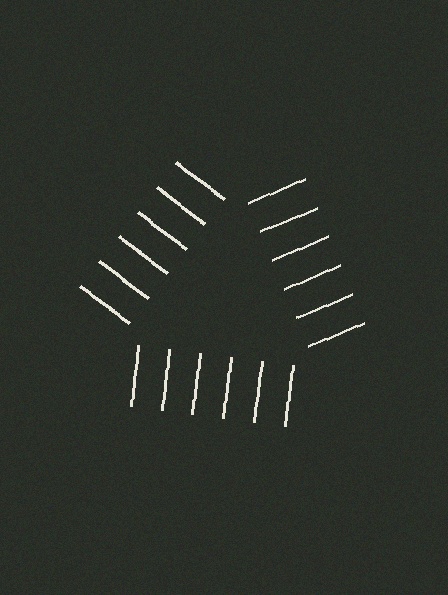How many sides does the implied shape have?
3 sides — the line-ends trace a triangle.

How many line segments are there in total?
18 — 6 along each of the 3 edges.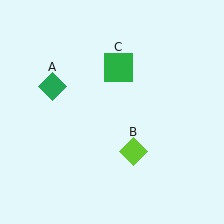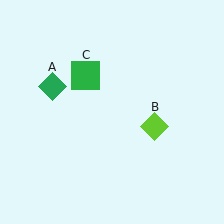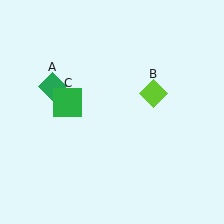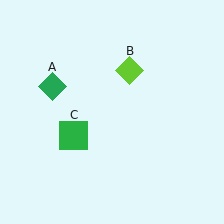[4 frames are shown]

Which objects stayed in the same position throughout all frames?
Green diamond (object A) remained stationary.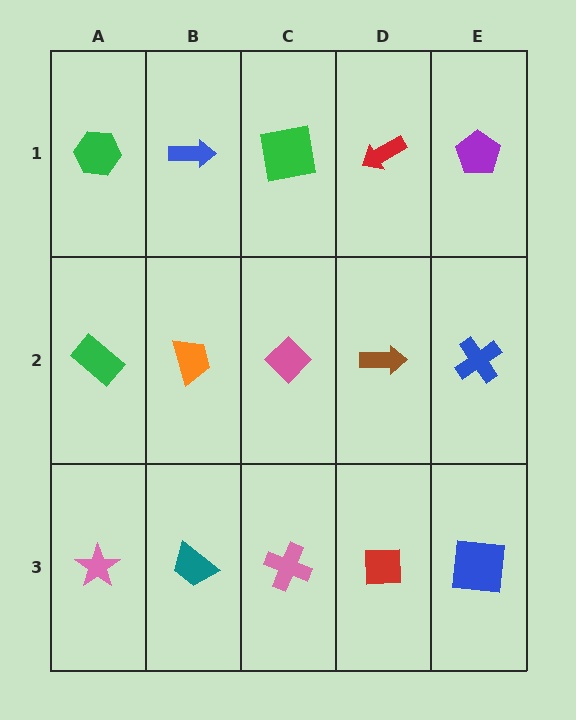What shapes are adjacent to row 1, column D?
A brown arrow (row 2, column D), a green square (row 1, column C), a purple pentagon (row 1, column E).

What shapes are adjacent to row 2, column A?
A green hexagon (row 1, column A), a pink star (row 3, column A), an orange trapezoid (row 2, column B).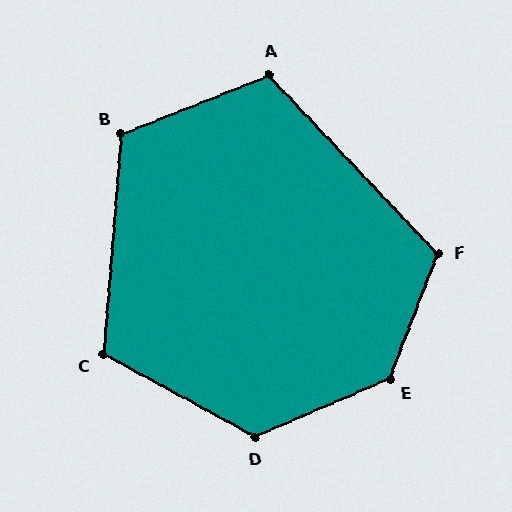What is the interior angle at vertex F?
Approximately 116 degrees (obtuse).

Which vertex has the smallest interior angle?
A, at approximately 111 degrees.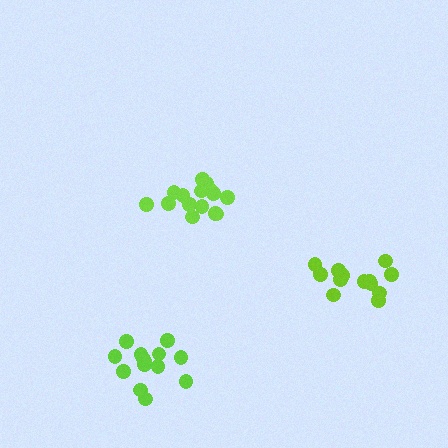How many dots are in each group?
Group 1: 15 dots, Group 2: 13 dots, Group 3: 14 dots (42 total).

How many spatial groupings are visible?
There are 3 spatial groupings.